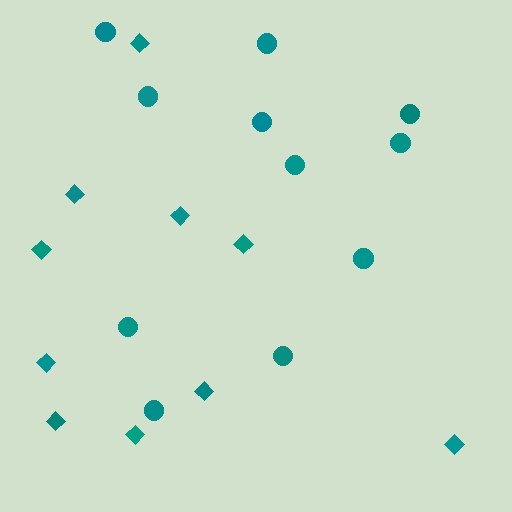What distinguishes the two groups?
There are 2 groups: one group of circles (11) and one group of diamonds (10).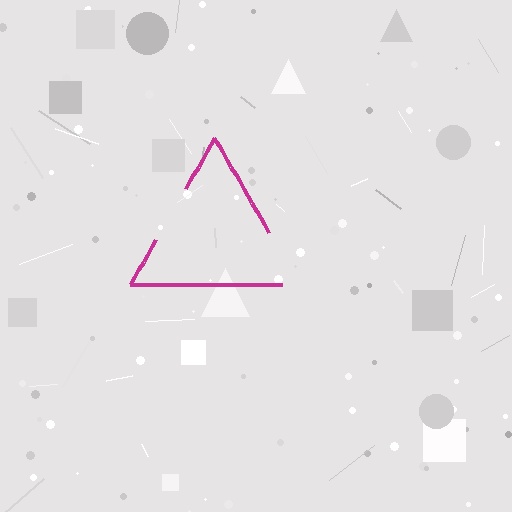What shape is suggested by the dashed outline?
The dashed outline suggests a triangle.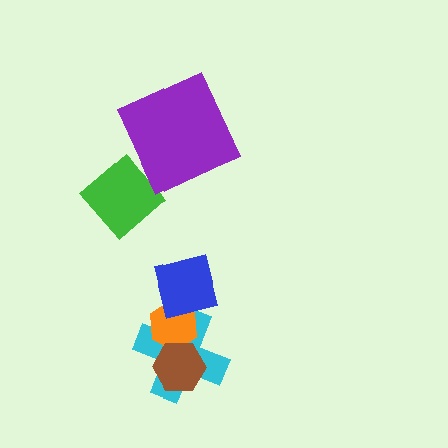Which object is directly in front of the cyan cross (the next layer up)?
The orange hexagon is directly in front of the cyan cross.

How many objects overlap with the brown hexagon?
2 objects overlap with the brown hexagon.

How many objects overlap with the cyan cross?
3 objects overlap with the cyan cross.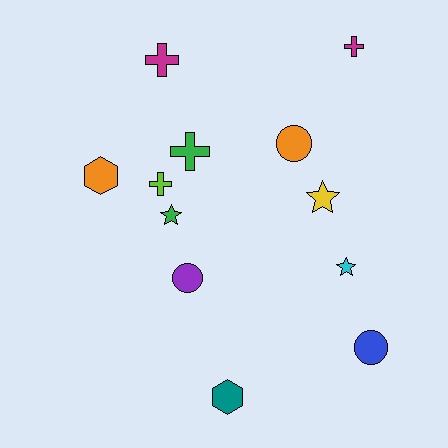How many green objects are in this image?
There are 2 green objects.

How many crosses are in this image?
There are 4 crosses.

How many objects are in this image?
There are 12 objects.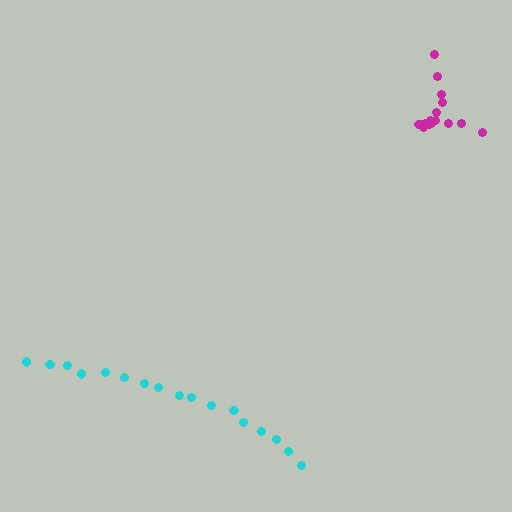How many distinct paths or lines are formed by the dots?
There are 2 distinct paths.